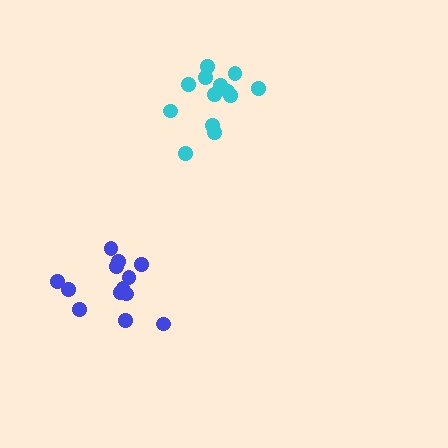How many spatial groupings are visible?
There are 2 spatial groupings.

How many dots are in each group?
Group 1: 13 dots, Group 2: 13 dots (26 total).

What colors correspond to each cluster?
The clusters are colored: cyan, blue.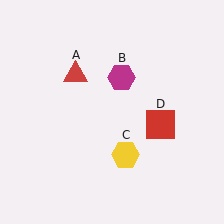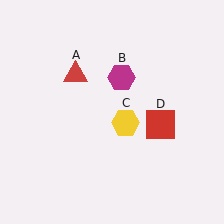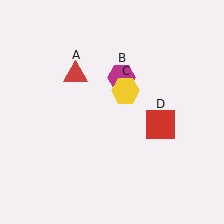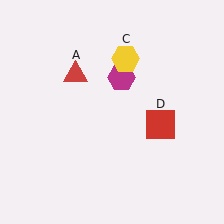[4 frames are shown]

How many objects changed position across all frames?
1 object changed position: yellow hexagon (object C).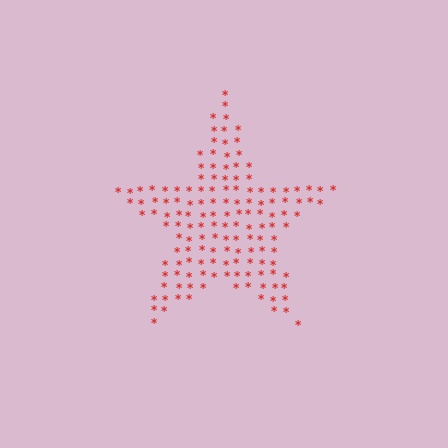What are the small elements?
The small elements are asterisks.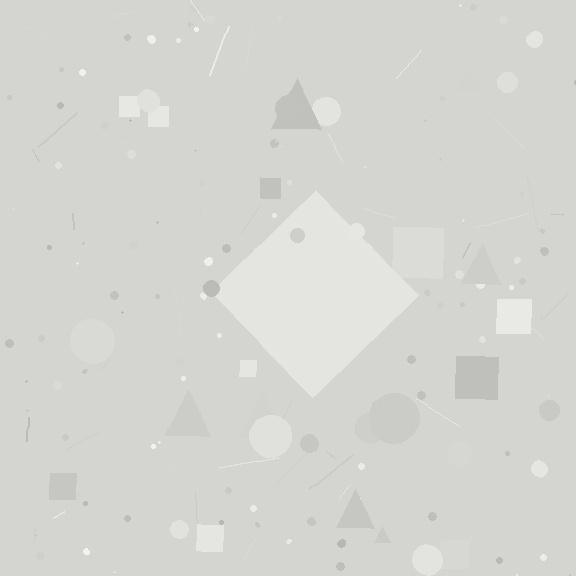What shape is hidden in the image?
A diamond is hidden in the image.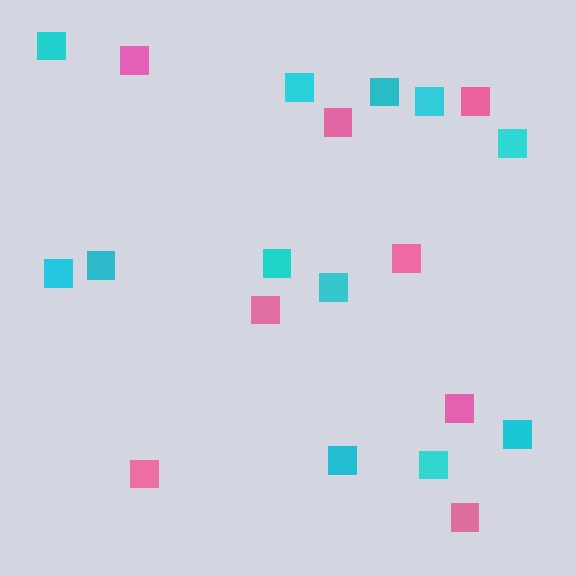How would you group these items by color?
There are 2 groups: one group of pink squares (8) and one group of cyan squares (12).